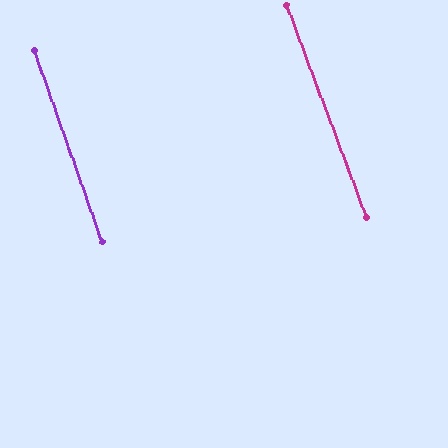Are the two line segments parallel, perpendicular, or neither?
Parallel — their directions differ by only 1.3°.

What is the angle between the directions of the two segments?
Approximately 1 degree.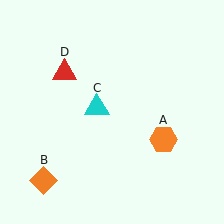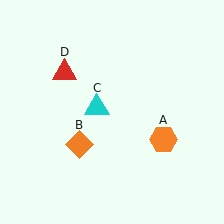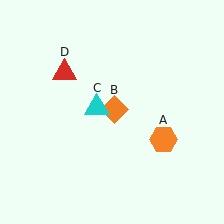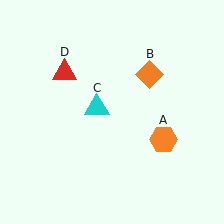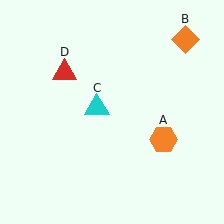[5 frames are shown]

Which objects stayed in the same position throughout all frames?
Orange hexagon (object A) and cyan triangle (object C) and red triangle (object D) remained stationary.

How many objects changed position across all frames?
1 object changed position: orange diamond (object B).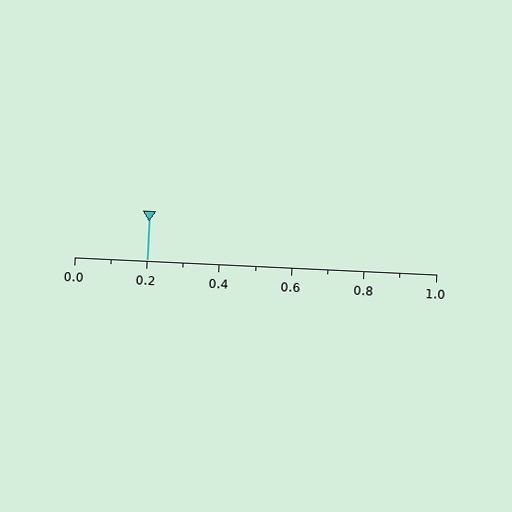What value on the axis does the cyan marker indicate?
The marker indicates approximately 0.2.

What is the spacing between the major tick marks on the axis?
The major ticks are spaced 0.2 apart.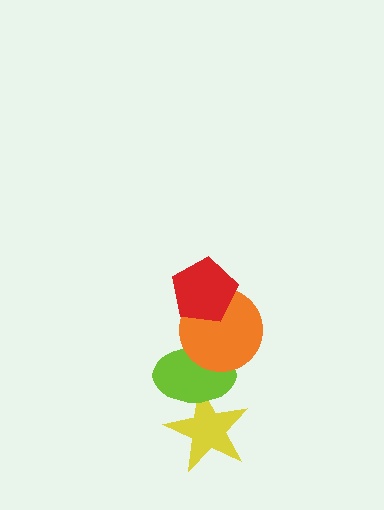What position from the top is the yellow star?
The yellow star is 4th from the top.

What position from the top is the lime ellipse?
The lime ellipse is 3rd from the top.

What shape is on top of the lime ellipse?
The orange circle is on top of the lime ellipse.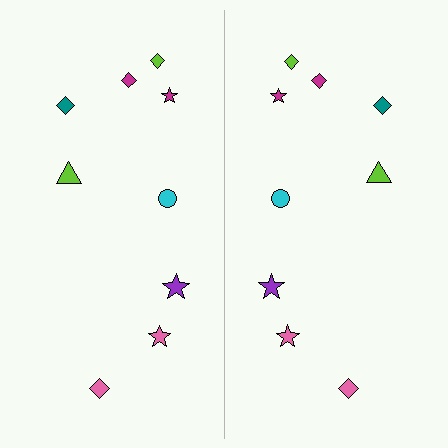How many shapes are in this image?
There are 18 shapes in this image.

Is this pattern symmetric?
Yes, this pattern has bilateral (reflection) symmetry.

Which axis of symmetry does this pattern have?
The pattern has a vertical axis of symmetry running through the center of the image.